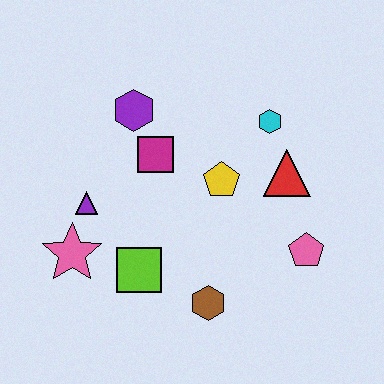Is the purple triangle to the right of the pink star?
Yes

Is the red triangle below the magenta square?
Yes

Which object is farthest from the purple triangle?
The pink pentagon is farthest from the purple triangle.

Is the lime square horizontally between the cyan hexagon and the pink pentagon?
No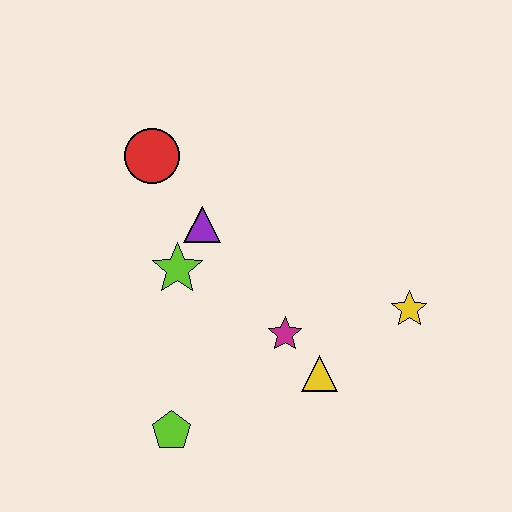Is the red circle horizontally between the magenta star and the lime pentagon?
No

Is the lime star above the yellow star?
Yes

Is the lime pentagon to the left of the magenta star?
Yes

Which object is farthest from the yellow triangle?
The red circle is farthest from the yellow triangle.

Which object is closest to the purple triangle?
The lime star is closest to the purple triangle.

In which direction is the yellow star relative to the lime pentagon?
The yellow star is to the right of the lime pentagon.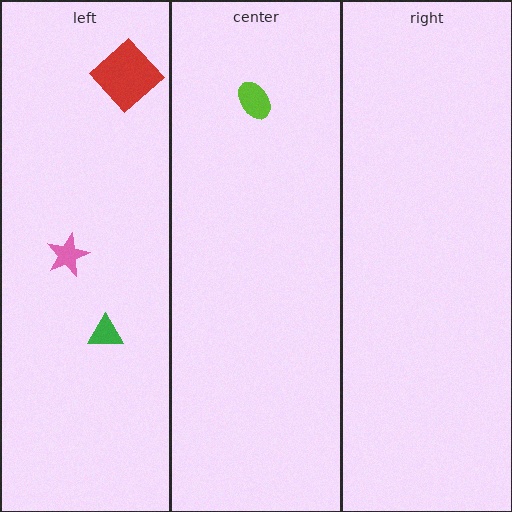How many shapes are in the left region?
3.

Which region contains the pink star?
The left region.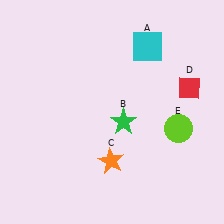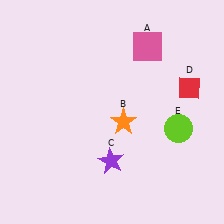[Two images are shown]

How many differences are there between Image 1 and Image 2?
There are 3 differences between the two images.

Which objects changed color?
A changed from cyan to pink. B changed from green to orange. C changed from orange to purple.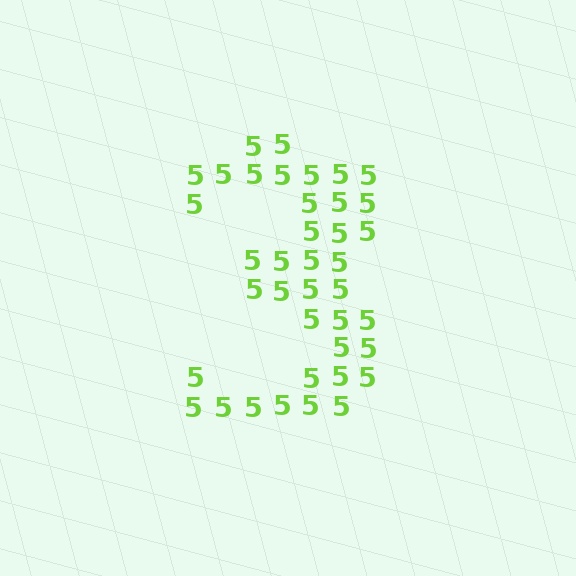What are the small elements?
The small elements are digit 5's.